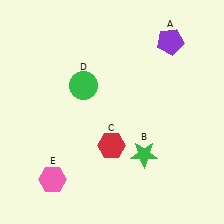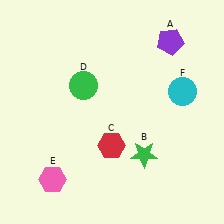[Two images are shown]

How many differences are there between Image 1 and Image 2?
There is 1 difference between the two images.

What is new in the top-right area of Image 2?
A cyan circle (F) was added in the top-right area of Image 2.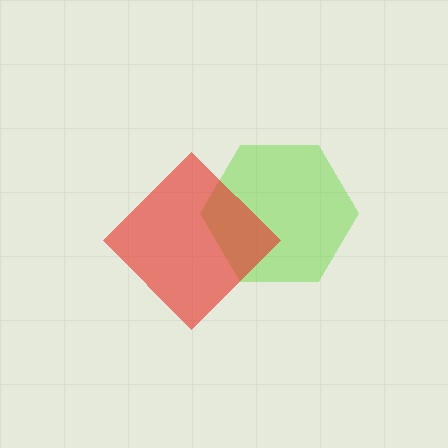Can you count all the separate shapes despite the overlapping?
Yes, there are 2 separate shapes.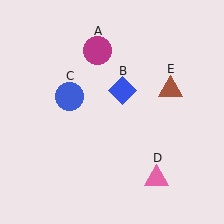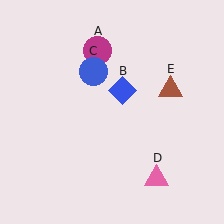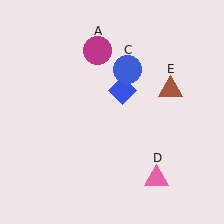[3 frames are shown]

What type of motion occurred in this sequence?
The blue circle (object C) rotated clockwise around the center of the scene.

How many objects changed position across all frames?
1 object changed position: blue circle (object C).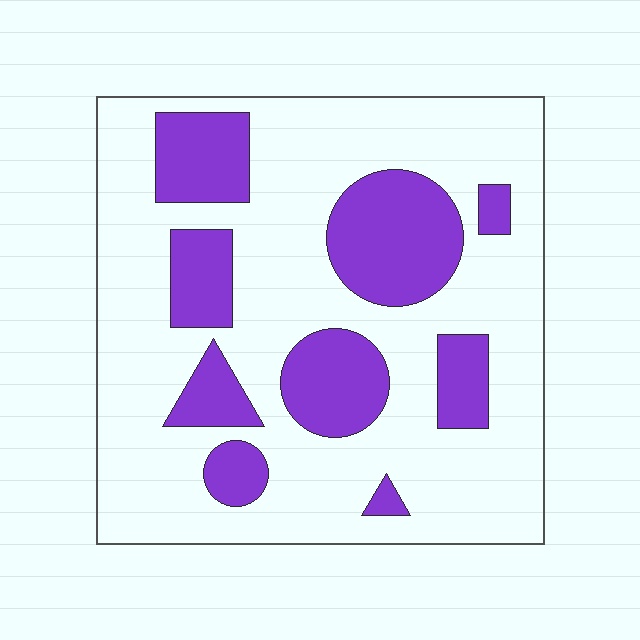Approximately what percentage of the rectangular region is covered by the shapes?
Approximately 25%.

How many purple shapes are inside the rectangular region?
9.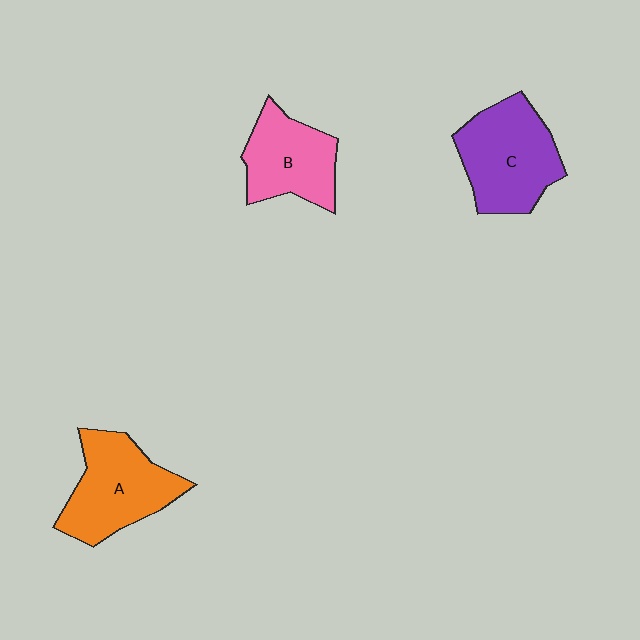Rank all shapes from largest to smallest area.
From largest to smallest: C (purple), A (orange), B (pink).